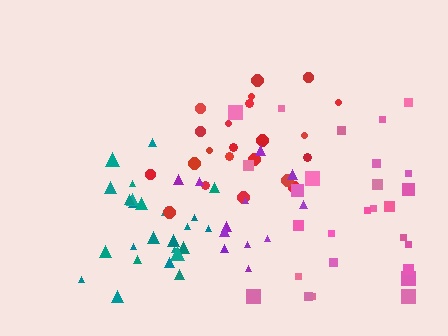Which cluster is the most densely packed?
Teal.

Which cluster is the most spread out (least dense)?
Pink.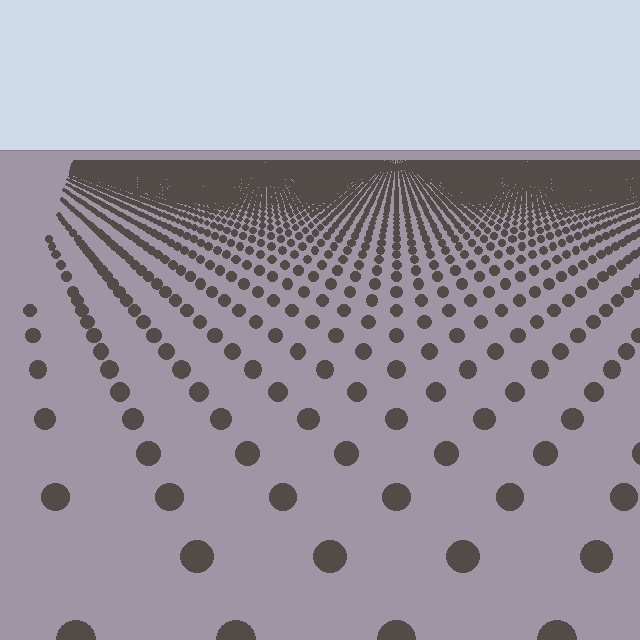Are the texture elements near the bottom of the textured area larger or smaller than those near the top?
Larger. Near the bottom, elements are closer to the viewer and appear at a bigger on-screen size.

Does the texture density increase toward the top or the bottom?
Density increases toward the top.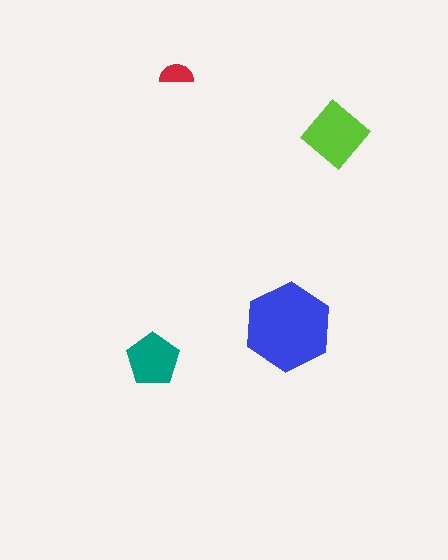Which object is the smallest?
The red semicircle.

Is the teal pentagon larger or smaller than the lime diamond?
Smaller.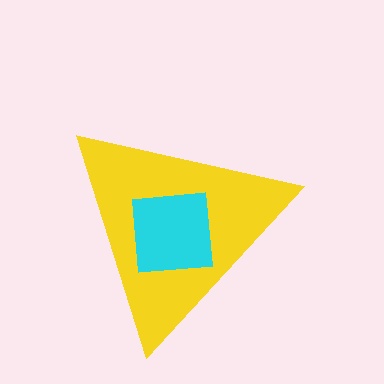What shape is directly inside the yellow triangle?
The cyan square.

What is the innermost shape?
The cyan square.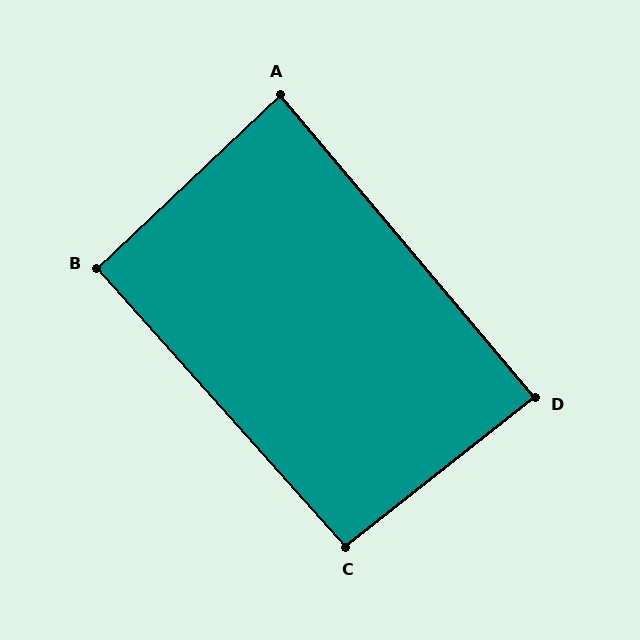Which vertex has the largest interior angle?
C, at approximately 93 degrees.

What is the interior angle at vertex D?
Approximately 88 degrees (approximately right).